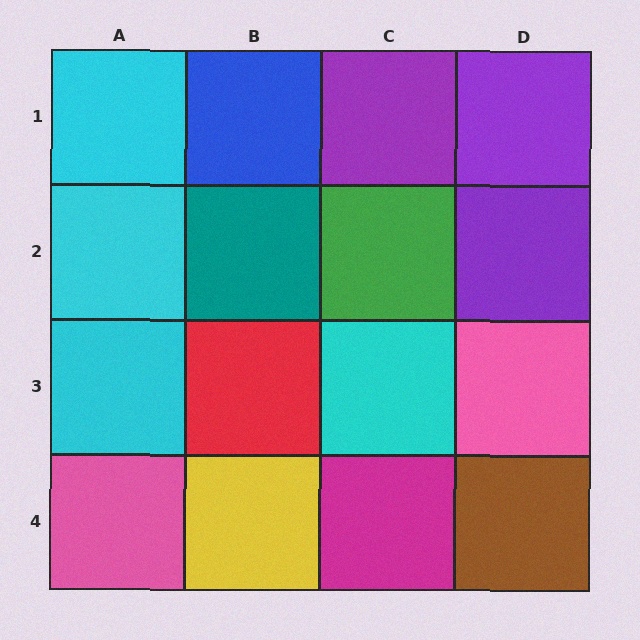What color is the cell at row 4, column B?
Yellow.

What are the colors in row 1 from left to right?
Cyan, blue, purple, purple.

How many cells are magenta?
1 cell is magenta.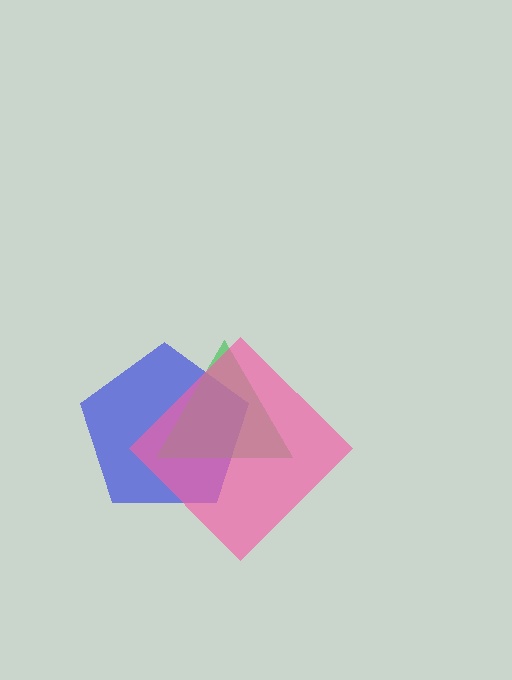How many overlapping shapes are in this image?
There are 3 overlapping shapes in the image.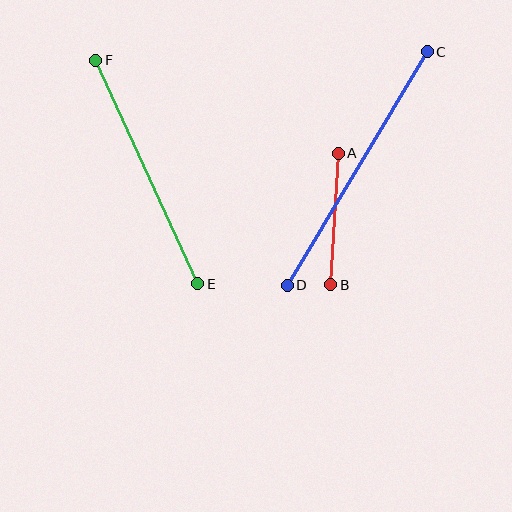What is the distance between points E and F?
The distance is approximately 245 pixels.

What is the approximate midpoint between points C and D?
The midpoint is at approximately (357, 169) pixels.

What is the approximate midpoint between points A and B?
The midpoint is at approximately (335, 219) pixels.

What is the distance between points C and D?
The distance is approximately 273 pixels.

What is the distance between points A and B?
The distance is approximately 132 pixels.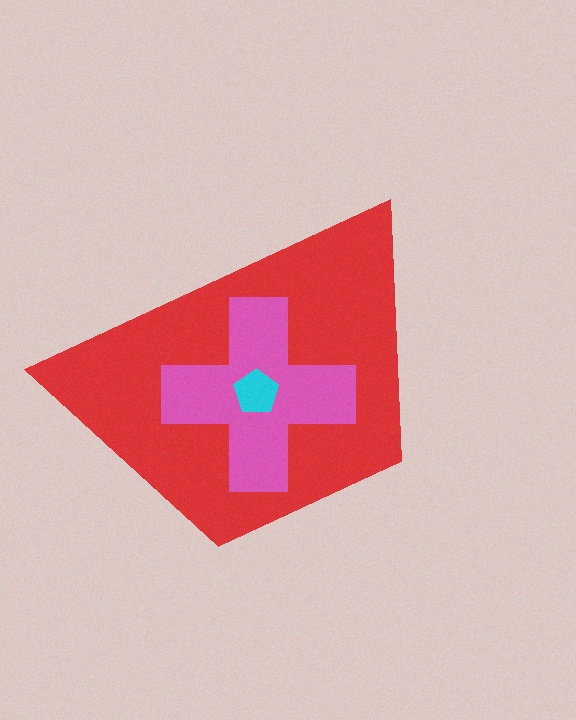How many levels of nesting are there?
3.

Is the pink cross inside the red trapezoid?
Yes.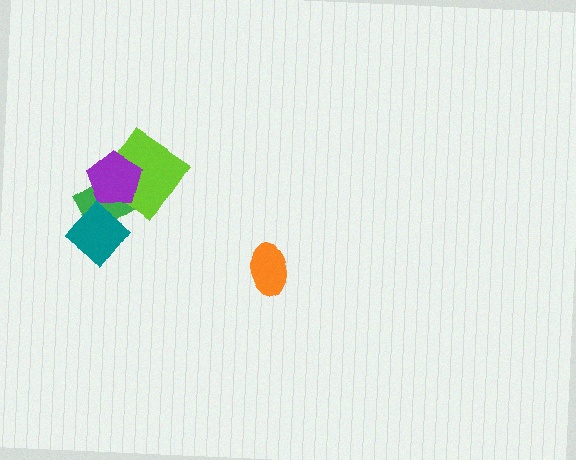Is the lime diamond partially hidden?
Yes, it is partially covered by another shape.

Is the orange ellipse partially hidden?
No, no other shape covers it.